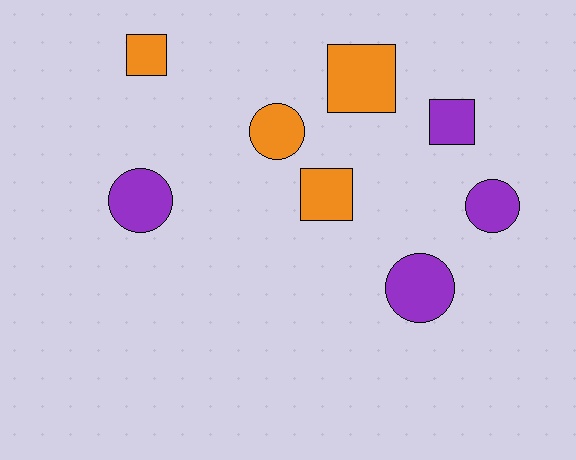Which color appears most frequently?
Orange, with 4 objects.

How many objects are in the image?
There are 8 objects.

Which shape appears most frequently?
Square, with 4 objects.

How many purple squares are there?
There is 1 purple square.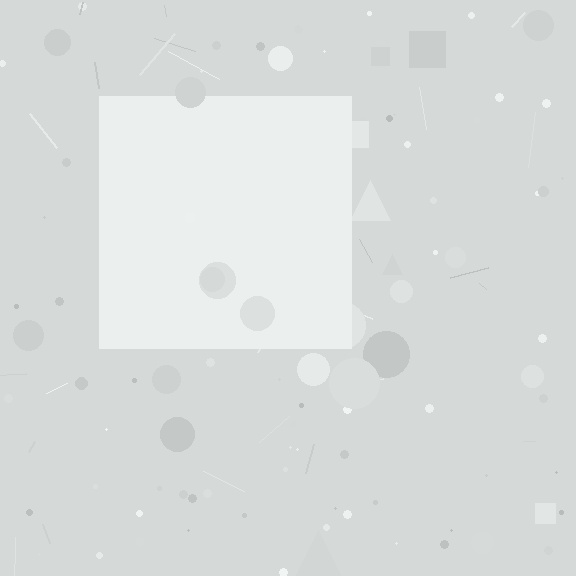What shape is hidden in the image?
A square is hidden in the image.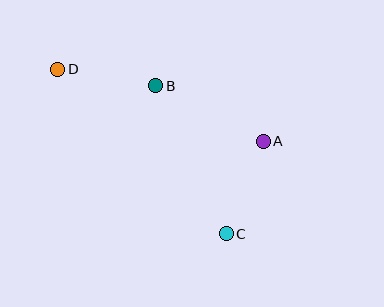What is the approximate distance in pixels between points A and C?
The distance between A and C is approximately 100 pixels.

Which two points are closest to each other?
Points B and D are closest to each other.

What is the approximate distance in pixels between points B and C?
The distance between B and C is approximately 164 pixels.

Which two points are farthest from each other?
Points C and D are farthest from each other.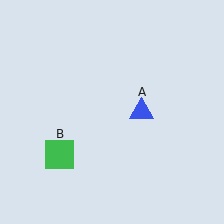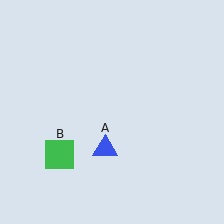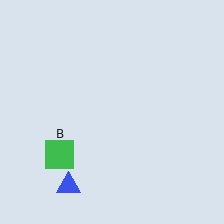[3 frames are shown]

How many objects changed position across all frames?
1 object changed position: blue triangle (object A).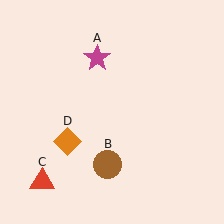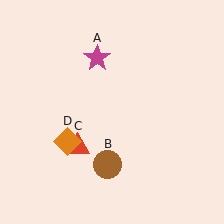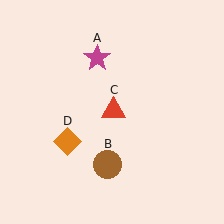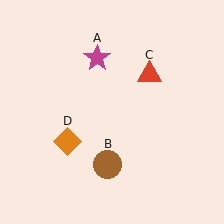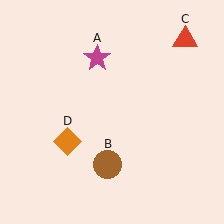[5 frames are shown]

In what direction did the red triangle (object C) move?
The red triangle (object C) moved up and to the right.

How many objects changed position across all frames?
1 object changed position: red triangle (object C).